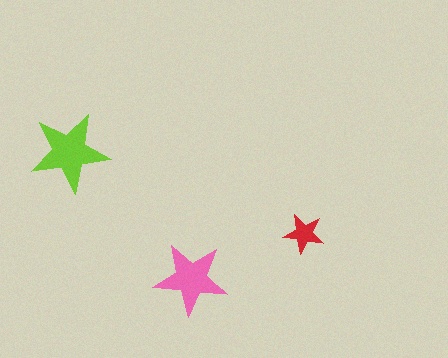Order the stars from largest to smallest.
the lime one, the pink one, the red one.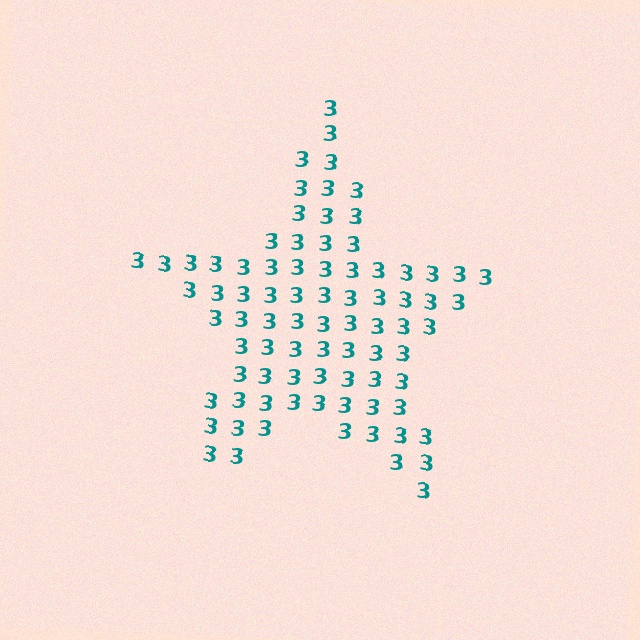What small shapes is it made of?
It is made of small digit 3's.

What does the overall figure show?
The overall figure shows a star.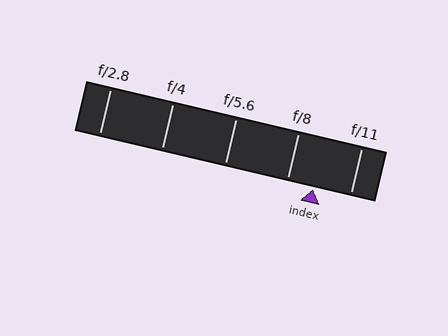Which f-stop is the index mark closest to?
The index mark is closest to f/8.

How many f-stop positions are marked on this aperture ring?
There are 5 f-stop positions marked.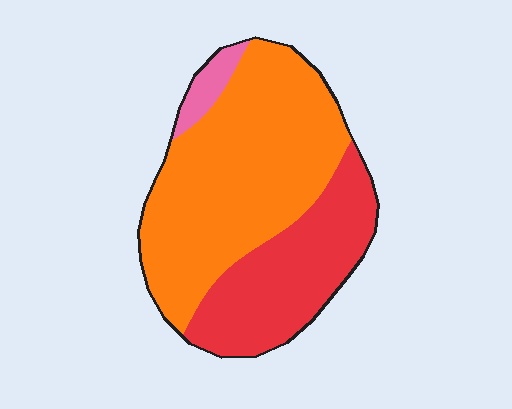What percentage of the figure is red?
Red takes up between a third and a half of the figure.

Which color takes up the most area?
Orange, at roughly 60%.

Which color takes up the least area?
Pink, at roughly 5%.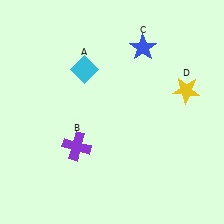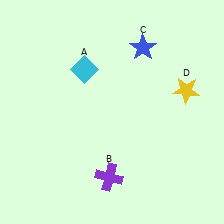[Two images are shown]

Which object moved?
The purple cross (B) moved right.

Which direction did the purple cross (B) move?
The purple cross (B) moved right.